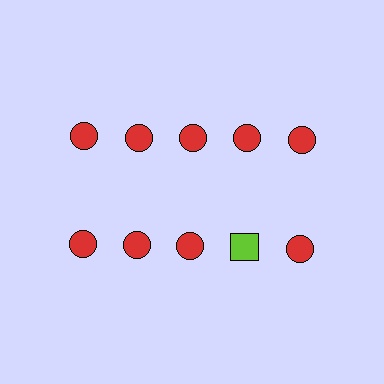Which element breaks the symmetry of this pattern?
The lime square in the second row, second from right column breaks the symmetry. All other shapes are red circles.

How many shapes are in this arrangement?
There are 10 shapes arranged in a grid pattern.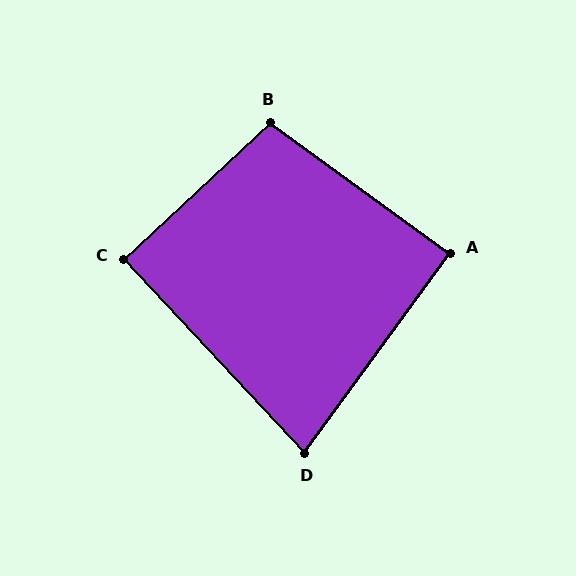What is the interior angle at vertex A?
Approximately 90 degrees (approximately right).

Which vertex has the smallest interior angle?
D, at approximately 79 degrees.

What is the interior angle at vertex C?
Approximately 90 degrees (approximately right).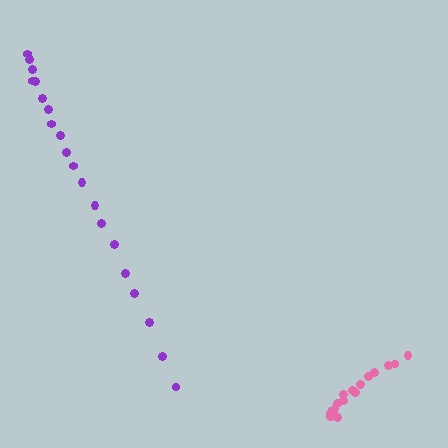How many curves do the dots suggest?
There are 2 distinct paths.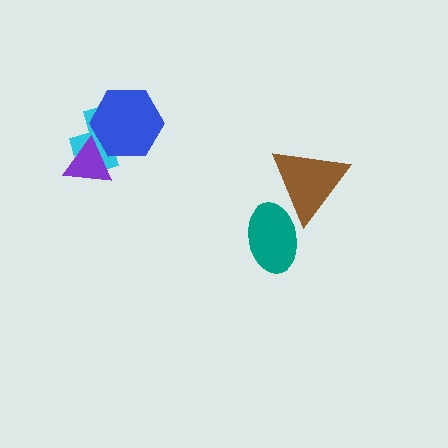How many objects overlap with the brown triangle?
1 object overlaps with the brown triangle.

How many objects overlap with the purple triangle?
2 objects overlap with the purple triangle.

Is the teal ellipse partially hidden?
Yes, it is partially covered by another shape.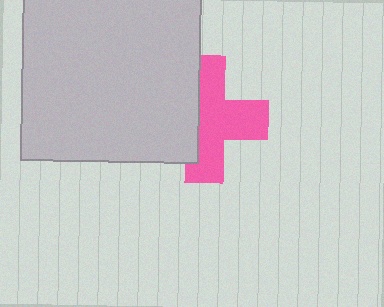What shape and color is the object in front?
The object in front is a light gray square.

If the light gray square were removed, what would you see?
You would see the complete pink cross.